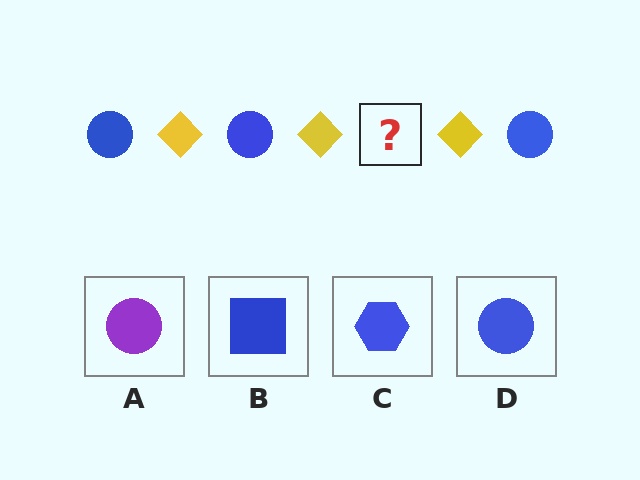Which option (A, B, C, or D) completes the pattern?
D.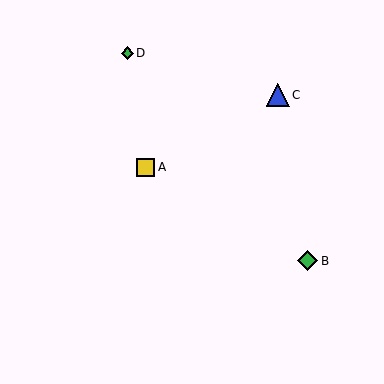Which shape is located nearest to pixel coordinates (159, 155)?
The yellow square (labeled A) at (146, 167) is nearest to that location.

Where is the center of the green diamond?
The center of the green diamond is at (307, 261).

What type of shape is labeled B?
Shape B is a green diamond.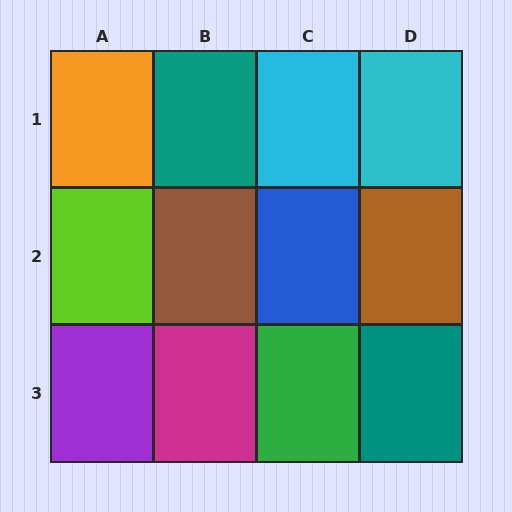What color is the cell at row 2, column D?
Brown.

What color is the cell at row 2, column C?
Blue.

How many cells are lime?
1 cell is lime.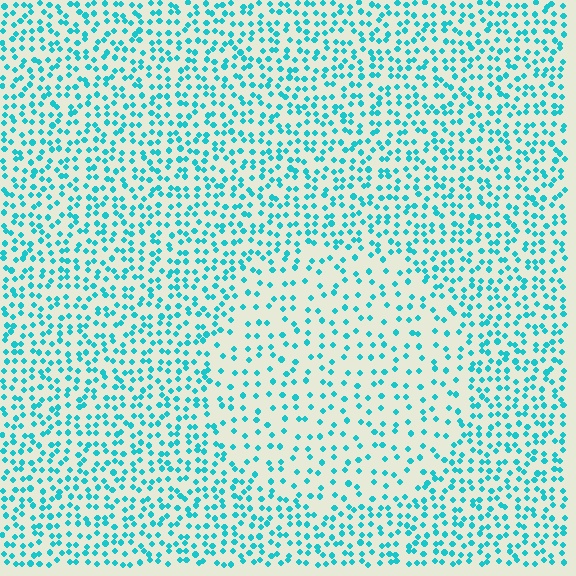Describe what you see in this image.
The image contains small cyan elements arranged at two different densities. A circle-shaped region is visible where the elements are less densely packed than the surrounding area.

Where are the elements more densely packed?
The elements are more densely packed outside the circle boundary.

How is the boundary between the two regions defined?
The boundary is defined by a change in element density (approximately 1.9x ratio). All elements are the same color, size, and shape.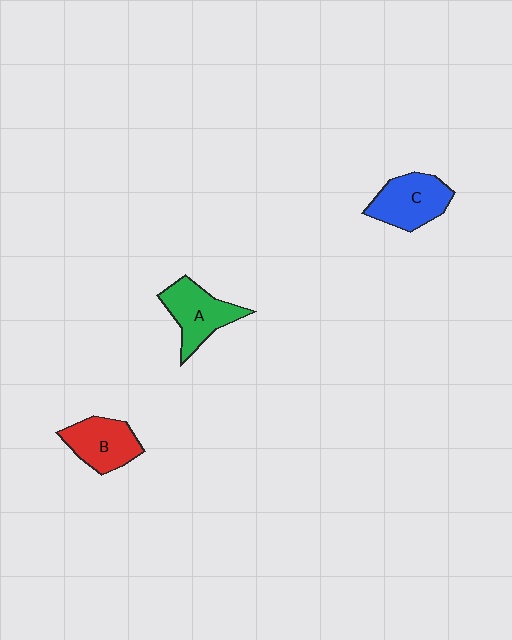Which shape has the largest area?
Shape C (blue).